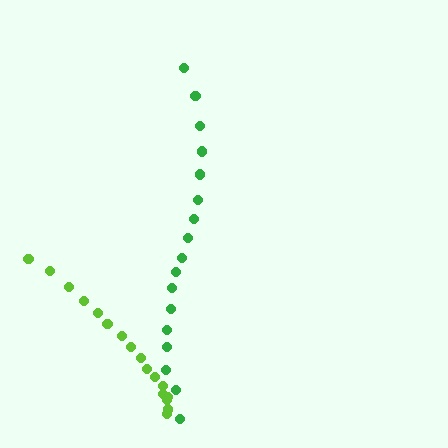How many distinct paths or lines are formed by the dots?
There are 2 distinct paths.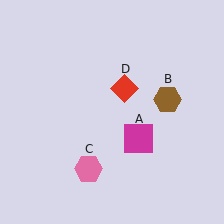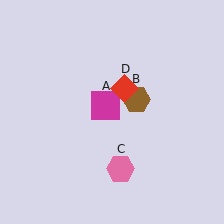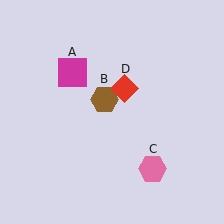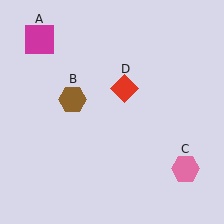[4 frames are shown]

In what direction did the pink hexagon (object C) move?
The pink hexagon (object C) moved right.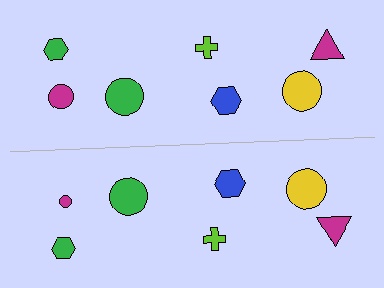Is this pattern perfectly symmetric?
No, the pattern is not perfectly symmetric. The magenta circle on the bottom side has a different size than its mirror counterpart.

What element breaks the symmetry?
The magenta circle on the bottom side has a different size than its mirror counterpart.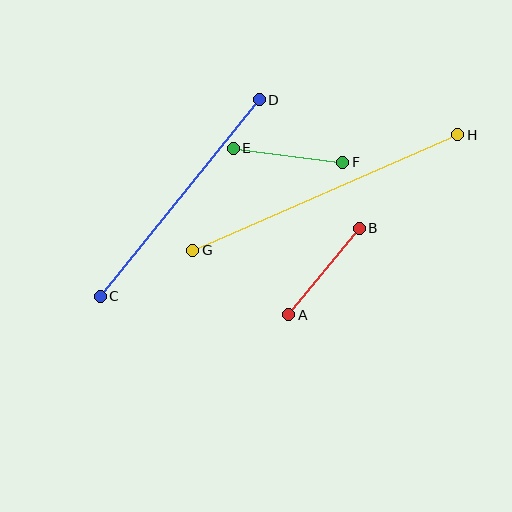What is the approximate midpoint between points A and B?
The midpoint is at approximately (324, 271) pixels.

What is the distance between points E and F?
The distance is approximately 110 pixels.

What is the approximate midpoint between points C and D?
The midpoint is at approximately (180, 198) pixels.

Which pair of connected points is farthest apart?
Points G and H are farthest apart.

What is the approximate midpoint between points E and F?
The midpoint is at approximately (288, 155) pixels.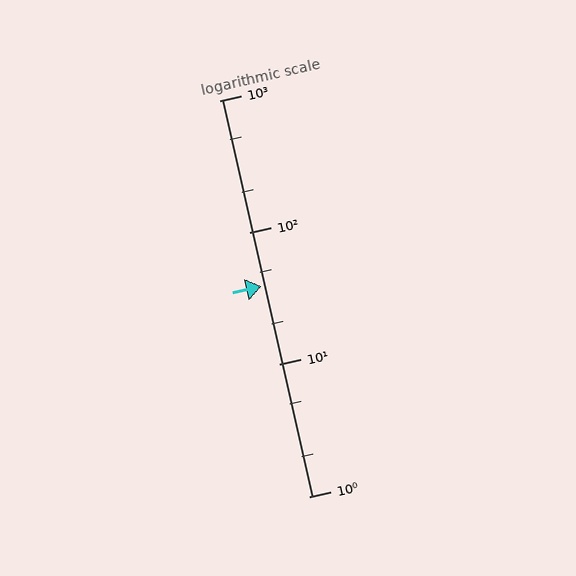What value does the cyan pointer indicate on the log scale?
The pointer indicates approximately 39.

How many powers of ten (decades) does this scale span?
The scale spans 3 decades, from 1 to 1000.